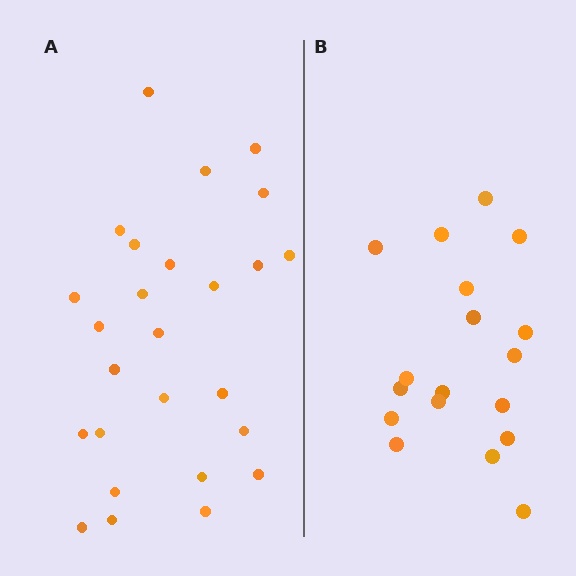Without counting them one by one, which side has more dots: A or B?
Region A (the left region) has more dots.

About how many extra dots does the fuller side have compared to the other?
Region A has roughly 8 or so more dots than region B.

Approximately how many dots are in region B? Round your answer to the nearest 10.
About 20 dots. (The exact count is 18, which rounds to 20.)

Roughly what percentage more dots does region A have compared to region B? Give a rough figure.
About 45% more.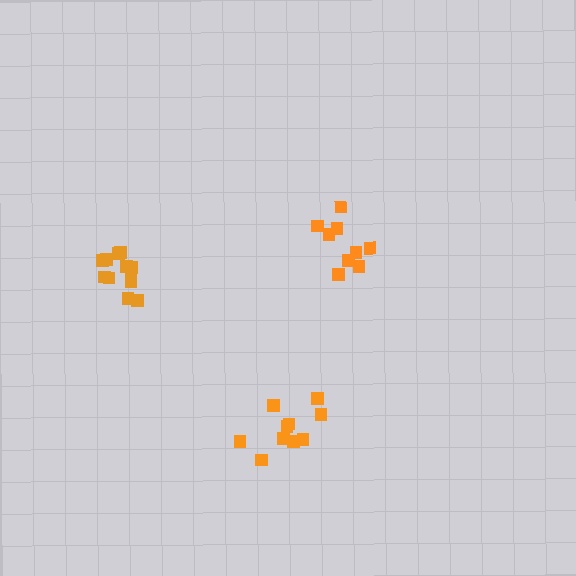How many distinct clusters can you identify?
There are 3 distinct clusters.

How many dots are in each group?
Group 1: 10 dots, Group 2: 12 dots, Group 3: 9 dots (31 total).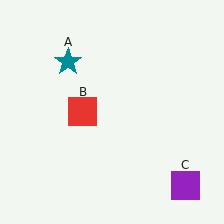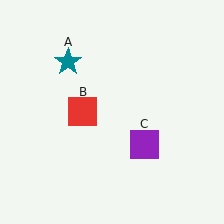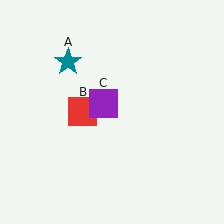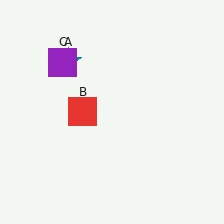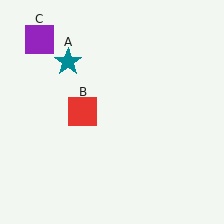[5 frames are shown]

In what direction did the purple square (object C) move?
The purple square (object C) moved up and to the left.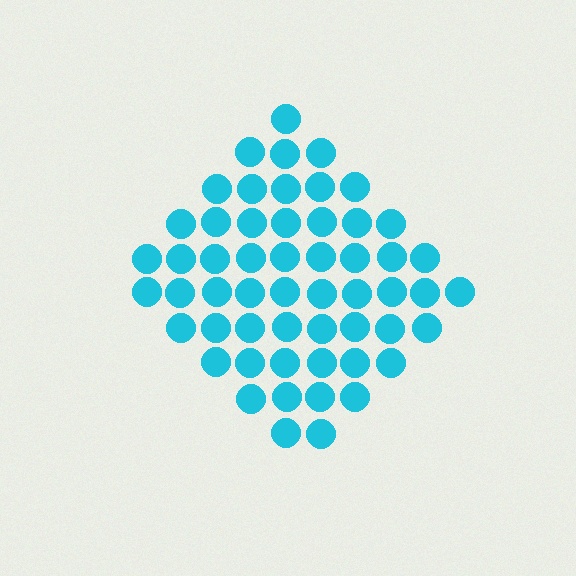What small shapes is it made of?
It is made of small circles.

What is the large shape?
The large shape is a diamond.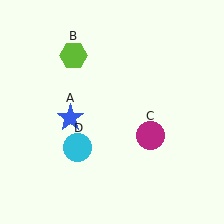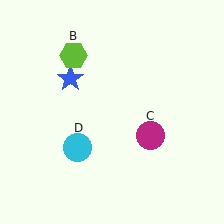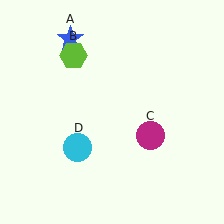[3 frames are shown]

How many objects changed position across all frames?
1 object changed position: blue star (object A).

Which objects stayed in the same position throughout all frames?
Lime hexagon (object B) and magenta circle (object C) and cyan circle (object D) remained stationary.